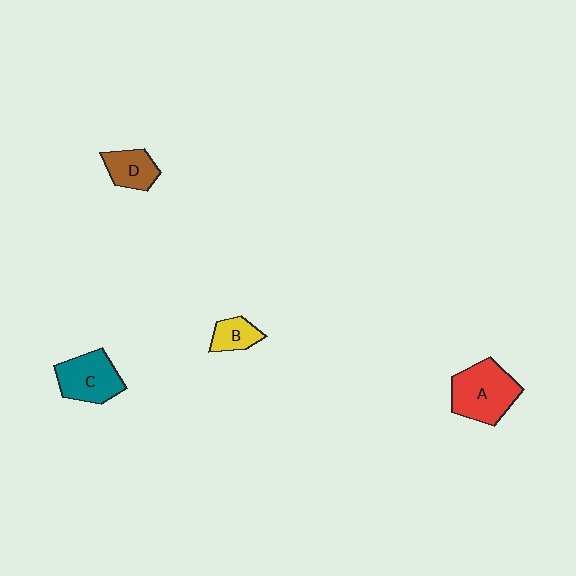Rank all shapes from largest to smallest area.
From largest to smallest: A (red), C (teal), D (brown), B (yellow).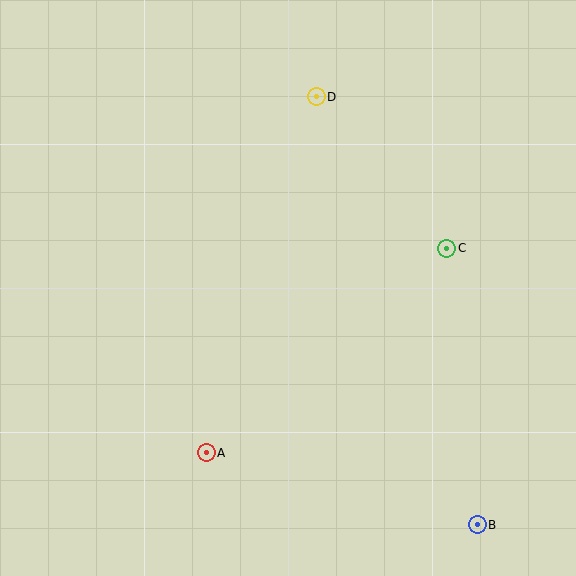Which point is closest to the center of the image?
Point C at (447, 248) is closest to the center.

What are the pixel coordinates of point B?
Point B is at (477, 525).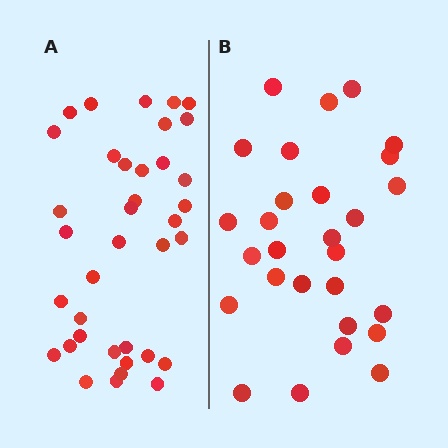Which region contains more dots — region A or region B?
Region A (the left region) has more dots.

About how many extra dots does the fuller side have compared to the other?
Region A has roughly 8 or so more dots than region B.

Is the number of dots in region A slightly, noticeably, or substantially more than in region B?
Region A has noticeably more, but not dramatically so. The ratio is roughly 1.3 to 1.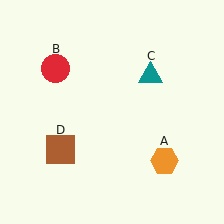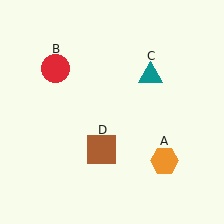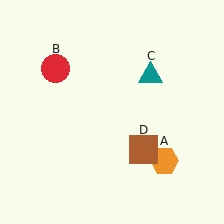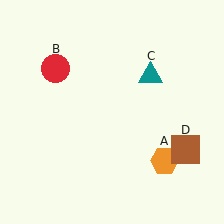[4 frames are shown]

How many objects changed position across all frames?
1 object changed position: brown square (object D).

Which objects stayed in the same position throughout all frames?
Orange hexagon (object A) and red circle (object B) and teal triangle (object C) remained stationary.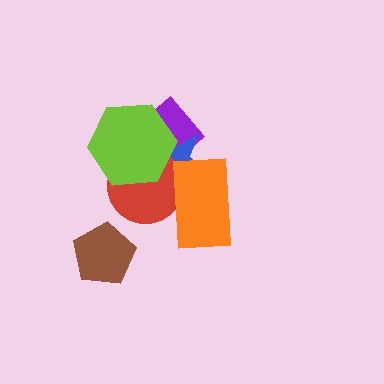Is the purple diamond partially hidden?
Yes, it is partially covered by another shape.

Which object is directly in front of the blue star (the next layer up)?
The red circle is directly in front of the blue star.